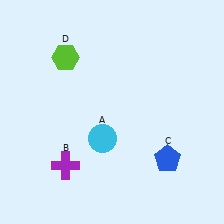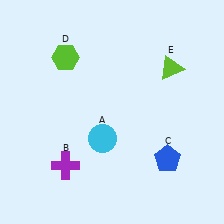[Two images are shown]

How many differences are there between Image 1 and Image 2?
There is 1 difference between the two images.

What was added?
A lime triangle (E) was added in Image 2.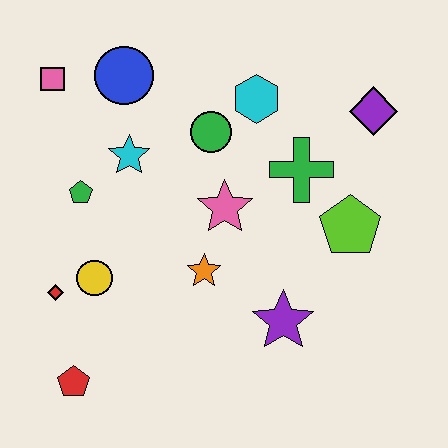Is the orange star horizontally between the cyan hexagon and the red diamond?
Yes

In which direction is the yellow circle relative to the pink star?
The yellow circle is to the left of the pink star.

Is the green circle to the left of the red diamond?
No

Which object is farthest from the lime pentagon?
The pink square is farthest from the lime pentagon.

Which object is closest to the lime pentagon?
The green cross is closest to the lime pentagon.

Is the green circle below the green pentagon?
No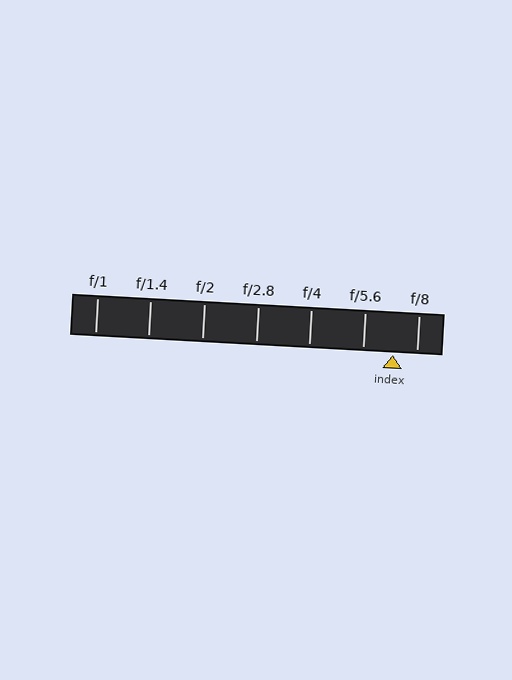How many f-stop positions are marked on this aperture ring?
There are 7 f-stop positions marked.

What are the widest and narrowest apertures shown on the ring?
The widest aperture shown is f/1 and the narrowest is f/8.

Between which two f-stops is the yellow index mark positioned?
The index mark is between f/5.6 and f/8.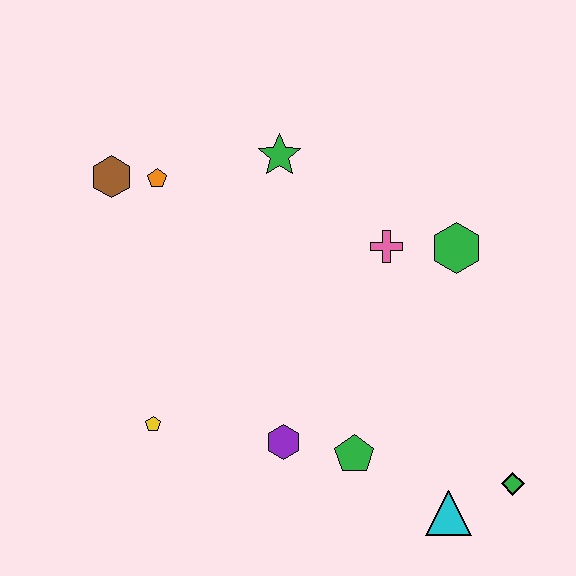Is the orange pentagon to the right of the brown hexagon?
Yes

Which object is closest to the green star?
The orange pentagon is closest to the green star.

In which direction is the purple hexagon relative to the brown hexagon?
The purple hexagon is below the brown hexagon.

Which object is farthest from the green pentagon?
The brown hexagon is farthest from the green pentagon.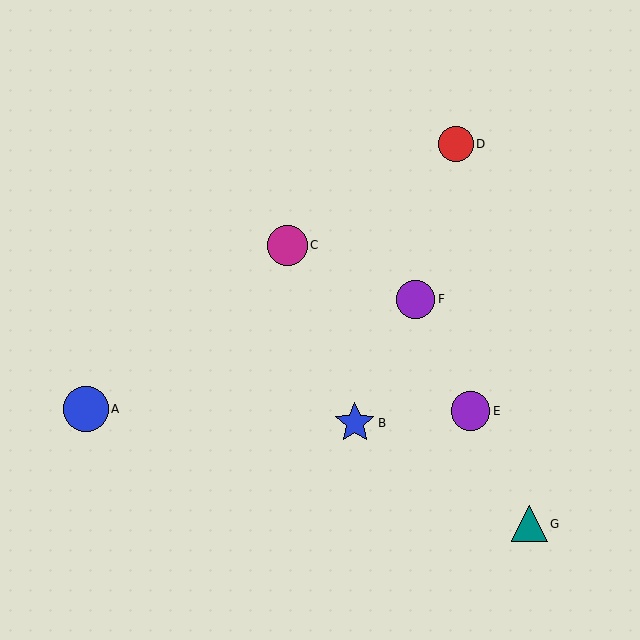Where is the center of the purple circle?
The center of the purple circle is at (415, 299).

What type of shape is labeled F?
Shape F is a purple circle.